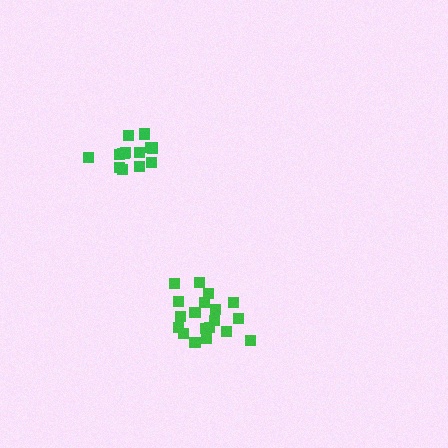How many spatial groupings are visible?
There are 2 spatial groupings.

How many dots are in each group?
Group 1: 19 dots, Group 2: 14 dots (33 total).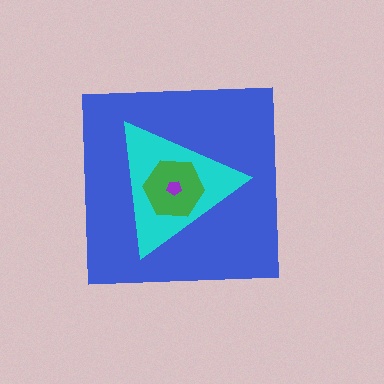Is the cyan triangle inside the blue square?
Yes.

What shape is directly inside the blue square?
The cyan triangle.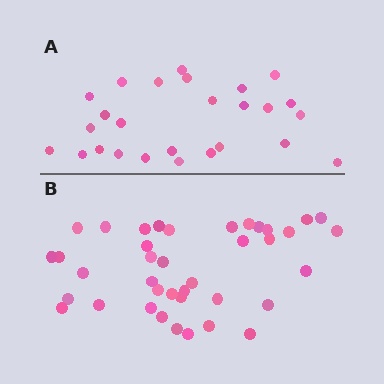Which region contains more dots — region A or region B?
Region B (the bottom region) has more dots.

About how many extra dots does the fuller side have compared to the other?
Region B has approximately 15 more dots than region A.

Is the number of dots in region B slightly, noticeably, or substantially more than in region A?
Region B has substantially more. The ratio is roughly 1.5 to 1.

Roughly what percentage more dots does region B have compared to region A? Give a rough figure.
About 50% more.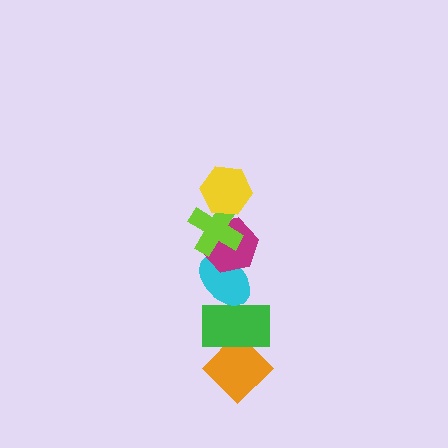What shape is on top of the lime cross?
The yellow hexagon is on top of the lime cross.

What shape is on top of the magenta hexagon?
The lime cross is on top of the magenta hexagon.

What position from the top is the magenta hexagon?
The magenta hexagon is 3rd from the top.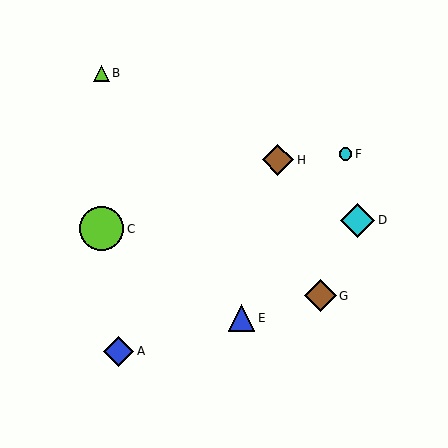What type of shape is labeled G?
Shape G is a brown diamond.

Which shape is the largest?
The lime circle (labeled C) is the largest.